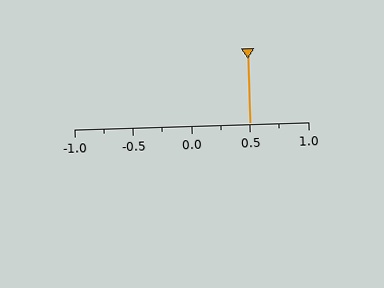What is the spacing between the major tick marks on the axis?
The major ticks are spaced 0.5 apart.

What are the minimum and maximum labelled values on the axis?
The axis runs from -1.0 to 1.0.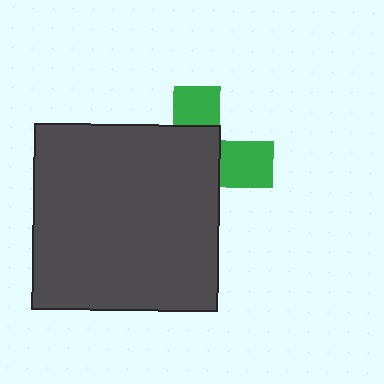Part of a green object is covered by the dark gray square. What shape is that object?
It is a cross.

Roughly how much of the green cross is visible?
A small part of it is visible (roughly 36%).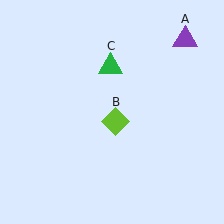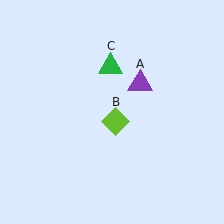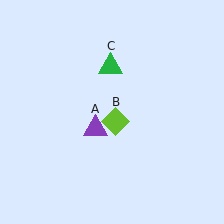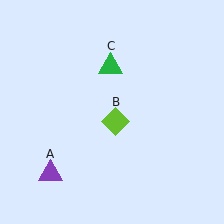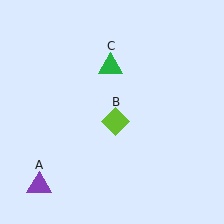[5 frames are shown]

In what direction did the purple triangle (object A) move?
The purple triangle (object A) moved down and to the left.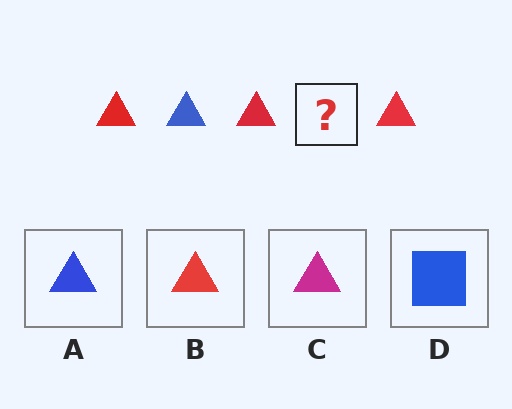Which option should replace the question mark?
Option A.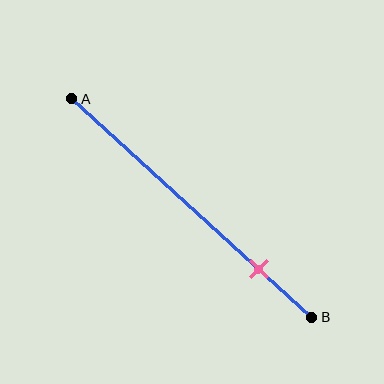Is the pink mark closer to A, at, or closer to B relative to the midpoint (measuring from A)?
The pink mark is closer to point B than the midpoint of segment AB.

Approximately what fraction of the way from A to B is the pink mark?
The pink mark is approximately 80% of the way from A to B.